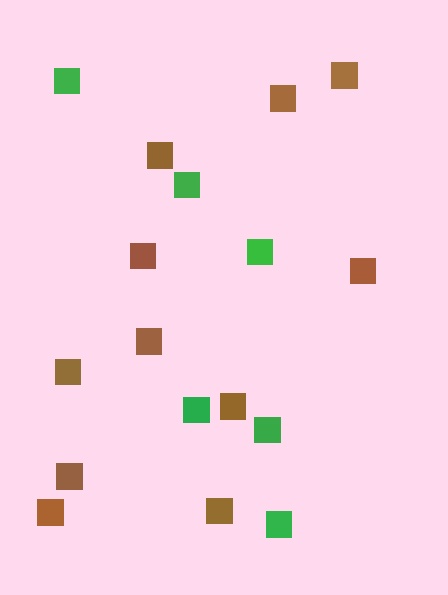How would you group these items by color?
There are 2 groups: one group of green squares (6) and one group of brown squares (11).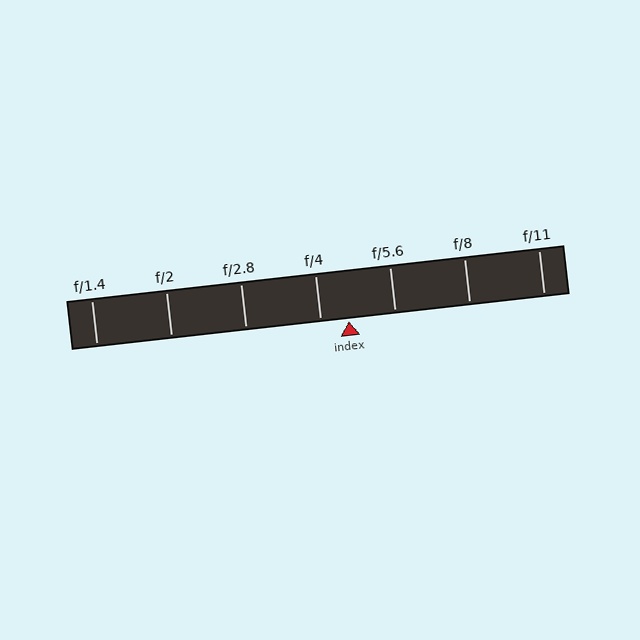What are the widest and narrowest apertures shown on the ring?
The widest aperture shown is f/1.4 and the narrowest is f/11.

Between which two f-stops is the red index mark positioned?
The index mark is between f/4 and f/5.6.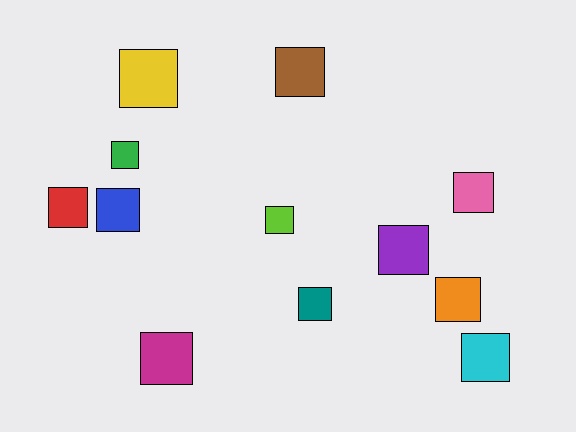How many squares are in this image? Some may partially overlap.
There are 12 squares.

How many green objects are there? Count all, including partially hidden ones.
There is 1 green object.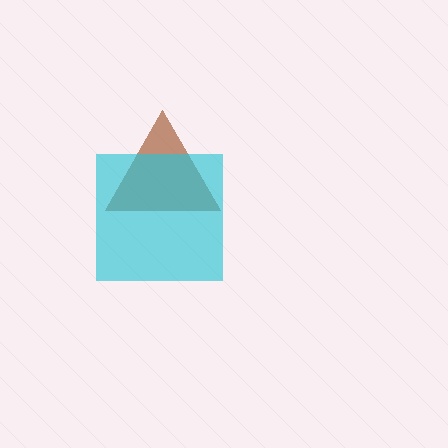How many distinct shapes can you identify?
There are 2 distinct shapes: a brown triangle, a cyan square.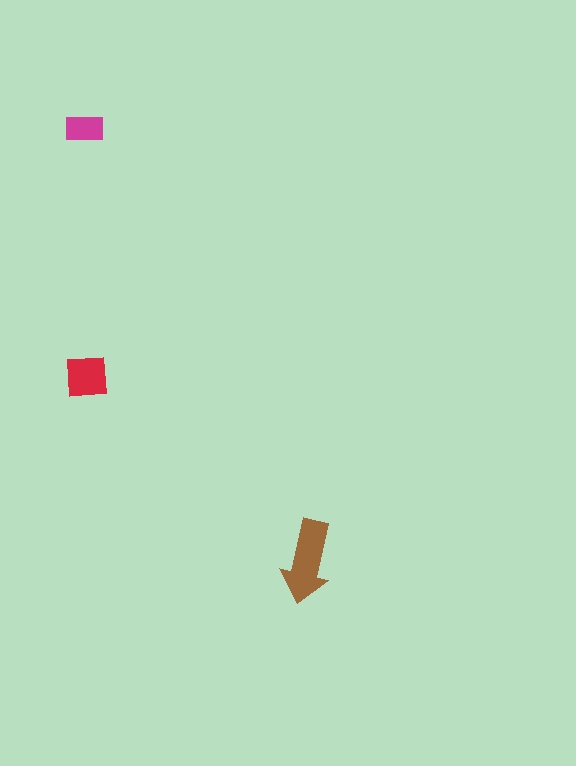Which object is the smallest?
The magenta rectangle.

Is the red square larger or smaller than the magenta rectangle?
Larger.